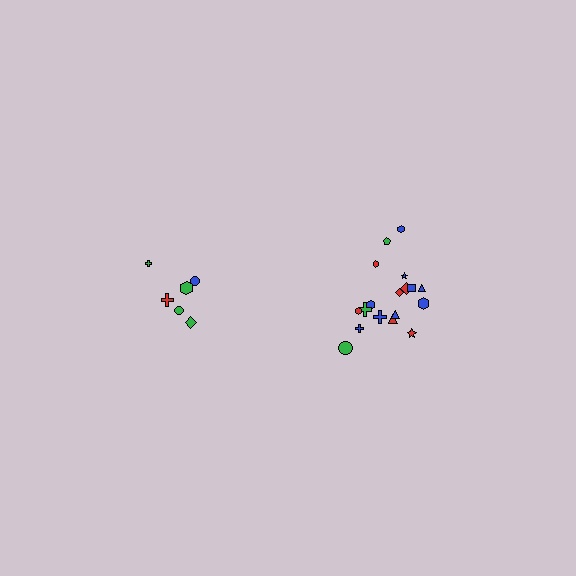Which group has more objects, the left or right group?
The right group.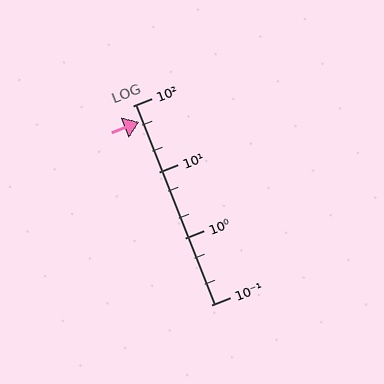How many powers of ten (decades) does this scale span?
The scale spans 3 decades, from 0.1 to 100.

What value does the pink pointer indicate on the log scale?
The pointer indicates approximately 56.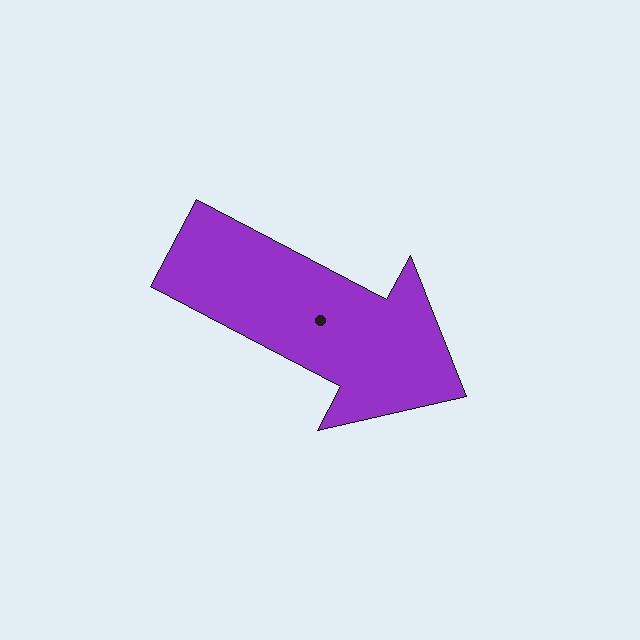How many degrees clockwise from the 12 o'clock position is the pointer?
Approximately 118 degrees.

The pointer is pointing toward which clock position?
Roughly 4 o'clock.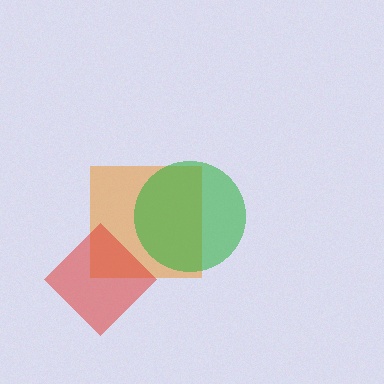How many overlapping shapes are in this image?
There are 3 overlapping shapes in the image.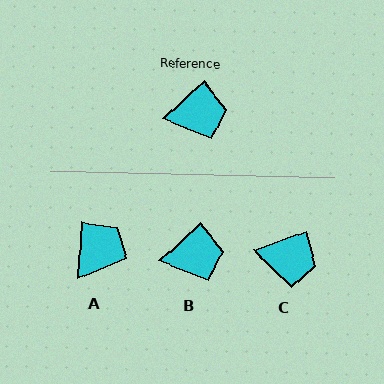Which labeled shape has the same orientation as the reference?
B.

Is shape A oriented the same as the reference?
No, it is off by about 43 degrees.